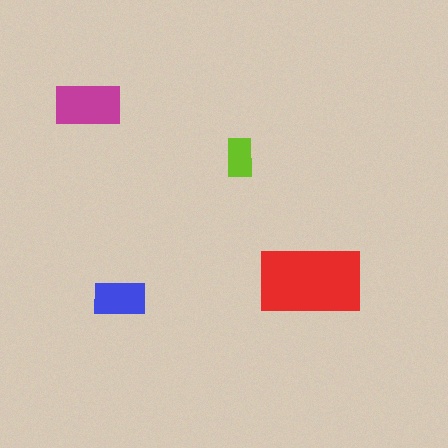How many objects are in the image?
There are 4 objects in the image.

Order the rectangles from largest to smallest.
the red one, the magenta one, the blue one, the lime one.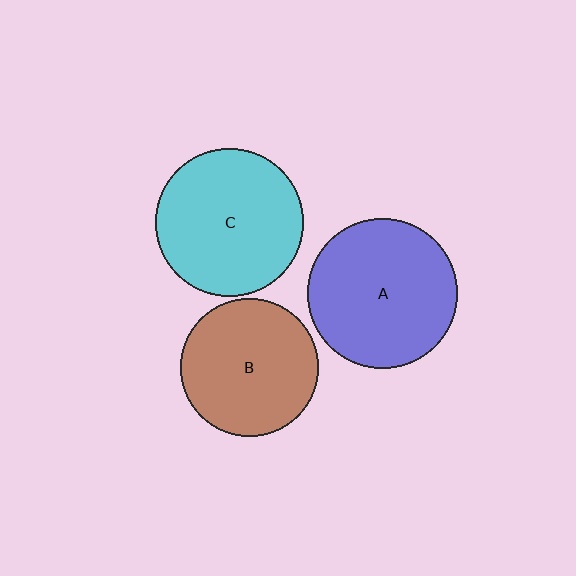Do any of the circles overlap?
No, none of the circles overlap.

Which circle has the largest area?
Circle A (blue).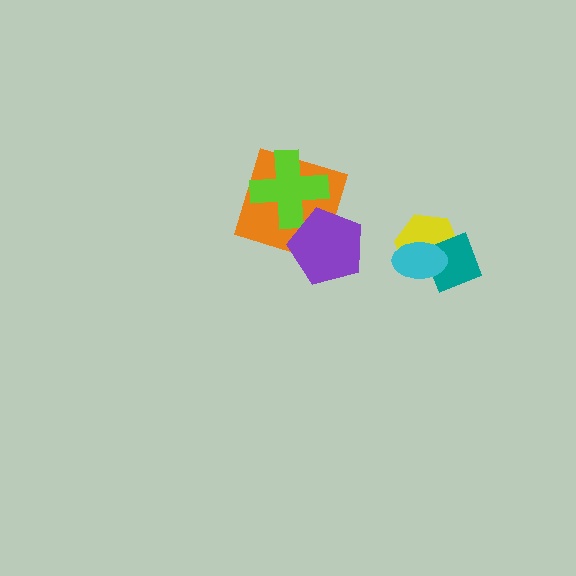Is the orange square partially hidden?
Yes, it is partially covered by another shape.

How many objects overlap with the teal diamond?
2 objects overlap with the teal diamond.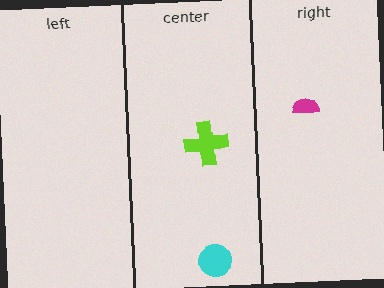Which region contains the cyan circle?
The center region.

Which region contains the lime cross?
The center region.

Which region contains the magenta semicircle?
The right region.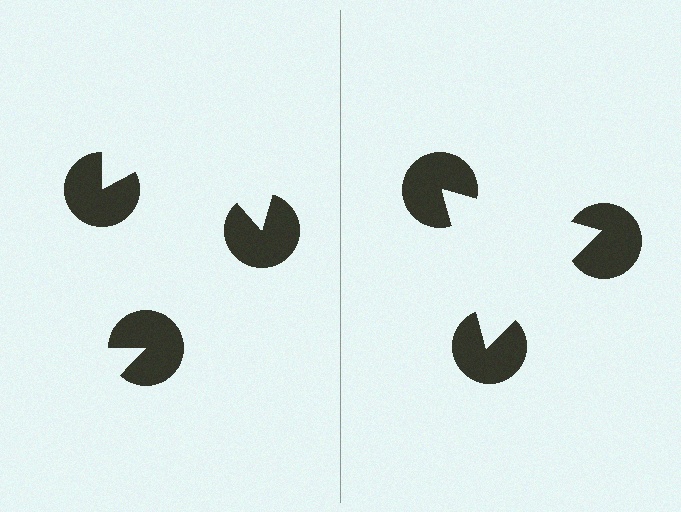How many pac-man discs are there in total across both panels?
6 — 3 on each side.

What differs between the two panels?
The pac-man discs are positioned identically on both sides; only the wedge orientations differ. On the right they align to a triangle; on the left they are misaligned.